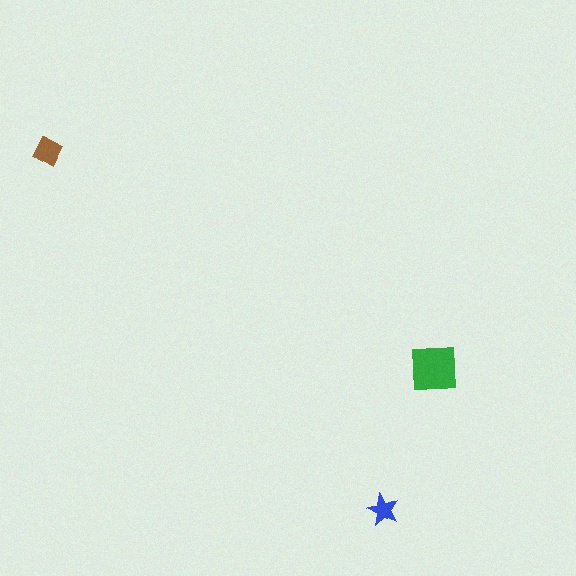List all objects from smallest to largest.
The blue star, the brown diamond, the green square.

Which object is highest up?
The brown diamond is topmost.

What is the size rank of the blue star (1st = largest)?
3rd.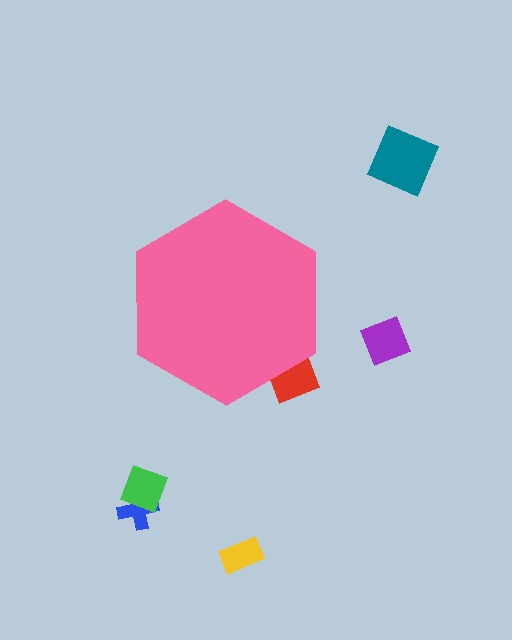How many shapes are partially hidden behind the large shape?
1 shape is partially hidden.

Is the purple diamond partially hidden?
No, the purple diamond is fully visible.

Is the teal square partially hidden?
No, the teal square is fully visible.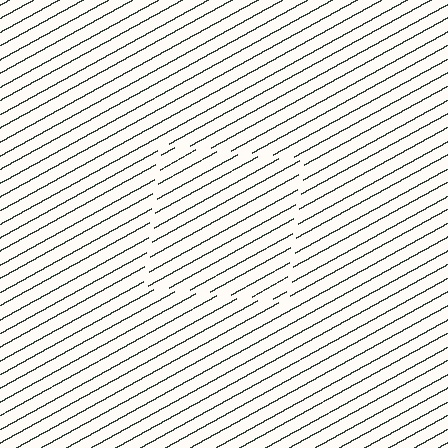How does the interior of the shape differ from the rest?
The interior of the shape contains the same grating, shifted by half a period — the contour is defined by the phase discontinuity where line-ends from the inner and outer gratings abut.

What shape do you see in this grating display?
An illusory square. The interior of the shape contains the same grating, shifted by half a period — the contour is defined by the phase discontinuity where line-ends from the inner and outer gratings abut.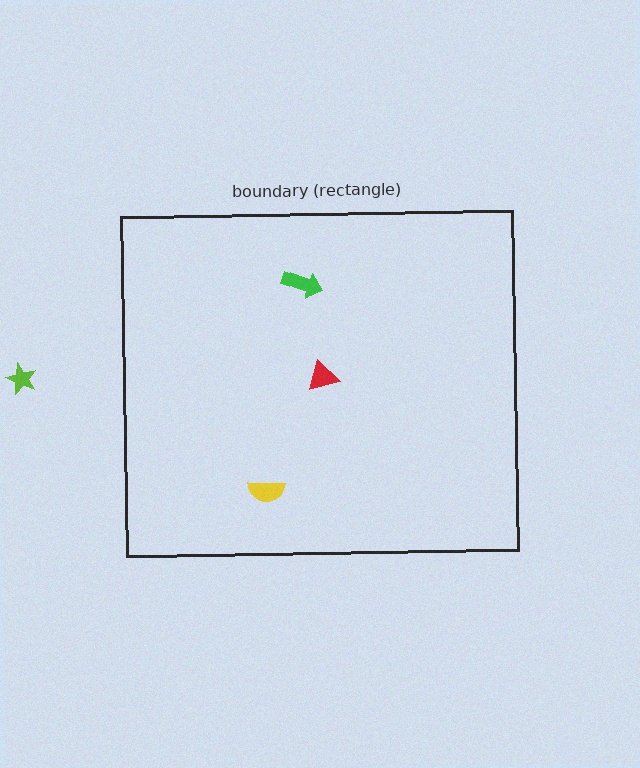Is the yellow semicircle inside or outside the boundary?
Inside.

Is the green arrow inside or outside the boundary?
Inside.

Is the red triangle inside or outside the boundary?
Inside.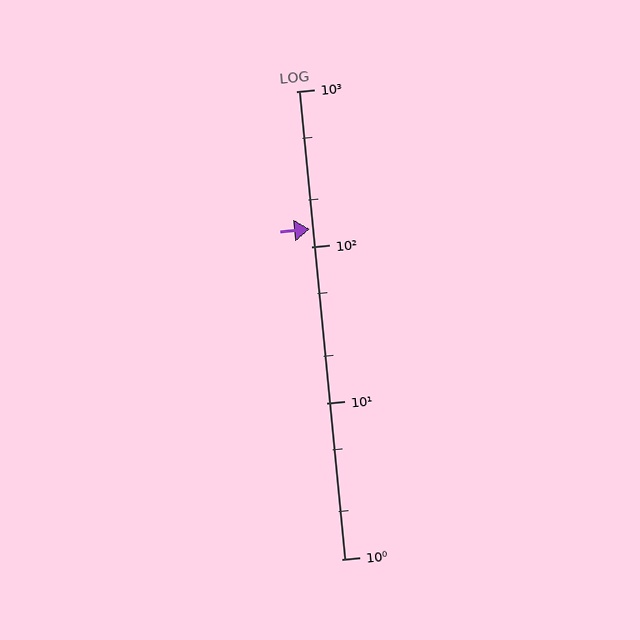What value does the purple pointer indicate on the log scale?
The pointer indicates approximately 130.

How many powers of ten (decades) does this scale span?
The scale spans 3 decades, from 1 to 1000.